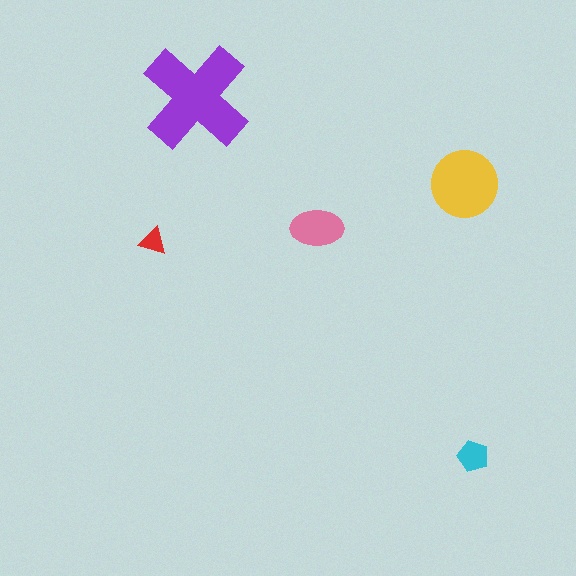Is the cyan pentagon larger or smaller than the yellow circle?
Smaller.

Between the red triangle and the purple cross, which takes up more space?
The purple cross.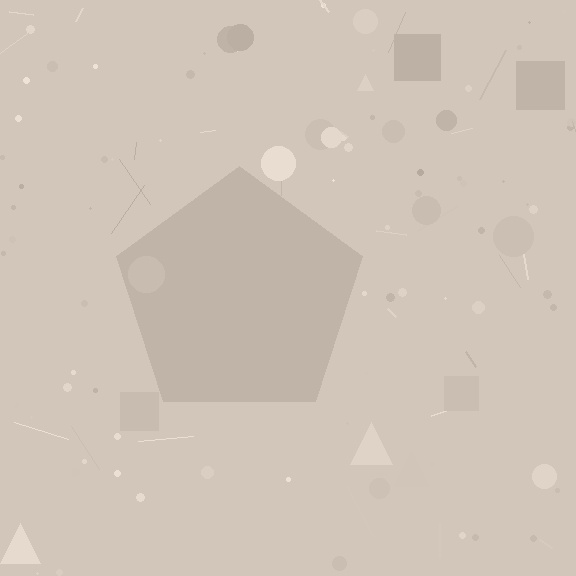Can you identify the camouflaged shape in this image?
The camouflaged shape is a pentagon.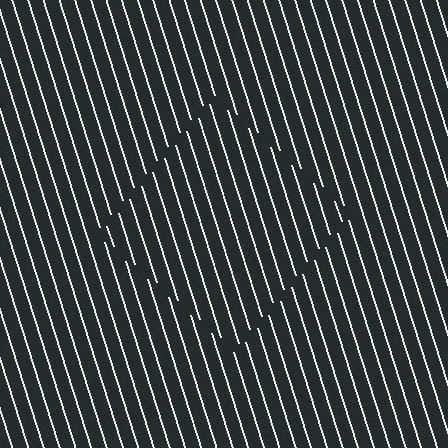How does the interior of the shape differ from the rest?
The interior of the shape contains the same grating, shifted by half a period — the contour is defined by the phase discontinuity where line-ends from the inner and outer gratings abut.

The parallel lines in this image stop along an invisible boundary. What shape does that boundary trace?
An illusory square. The interior of the shape contains the same grating, shifted by half a period — the contour is defined by the phase discontinuity where line-ends from the inner and outer gratings abut.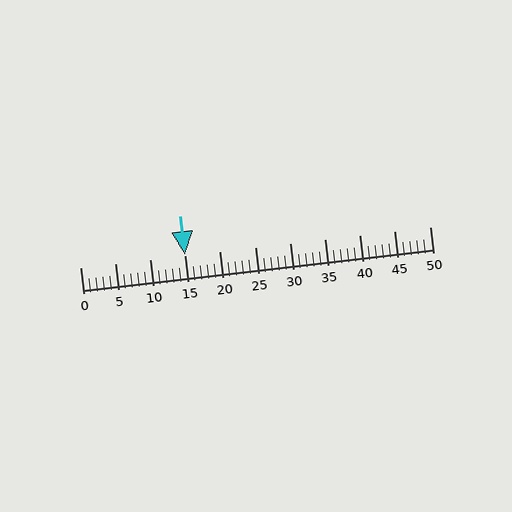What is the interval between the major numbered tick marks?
The major tick marks are spaced 5 units apart.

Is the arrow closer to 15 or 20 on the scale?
The arrow is closer to 15.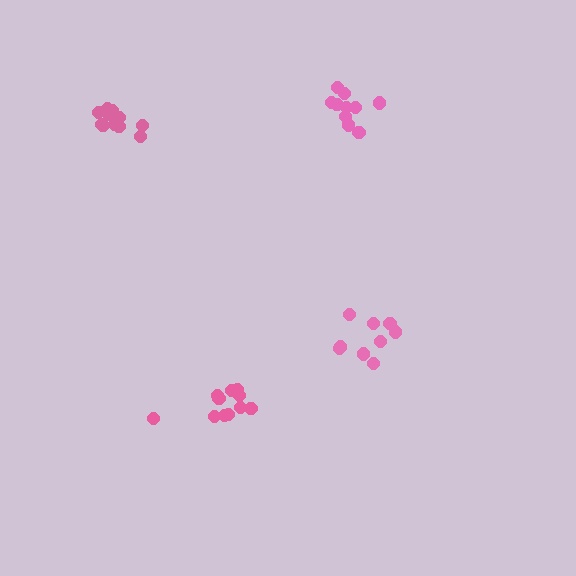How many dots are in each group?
Group 1: 11 dots, Group 2: 9 dots, Group 3: 10 dots, Group 4: 11 dots (41 total).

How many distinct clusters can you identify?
There are 4 distinct clusters.